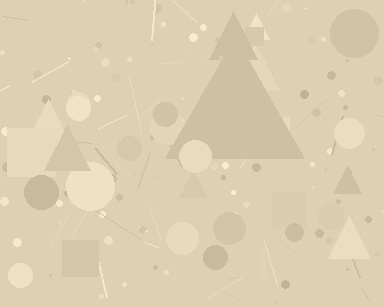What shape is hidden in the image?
A triangle is hidden in the image.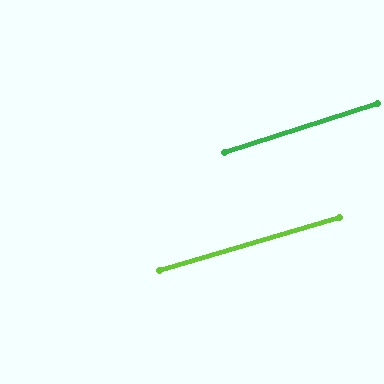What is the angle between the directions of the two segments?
Approximately 1 degree.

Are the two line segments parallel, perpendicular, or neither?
Parallel — their directions differ by only 1.4°.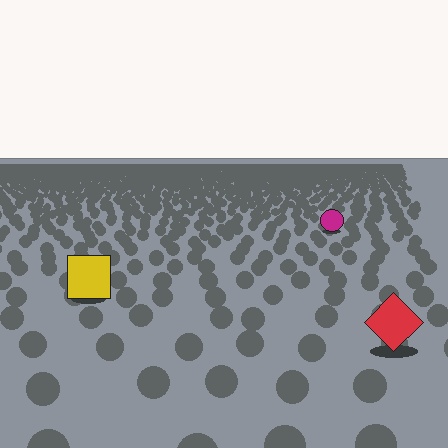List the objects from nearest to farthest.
From nearest to farthest: the red diamond, the yellow square, the magenta circle.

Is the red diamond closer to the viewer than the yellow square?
Yes. The red diamond is closer — you can tell from the texture gradient: the ground texture is coarser near it.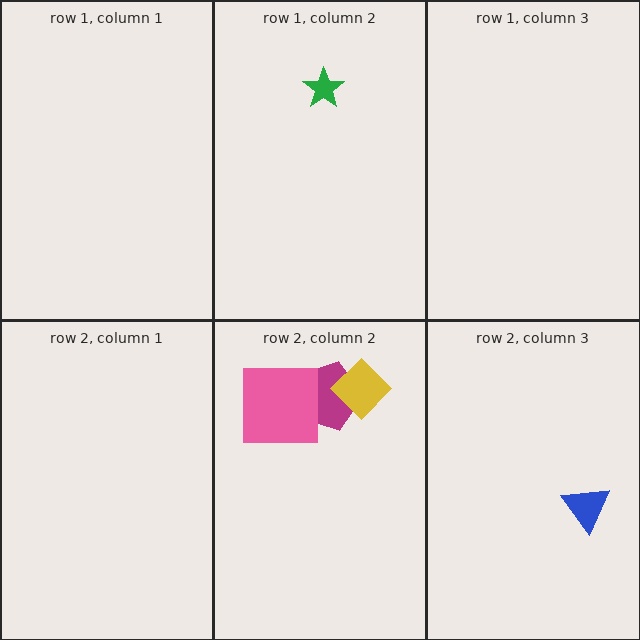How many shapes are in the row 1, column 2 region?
1.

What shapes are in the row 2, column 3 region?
The blue triangle.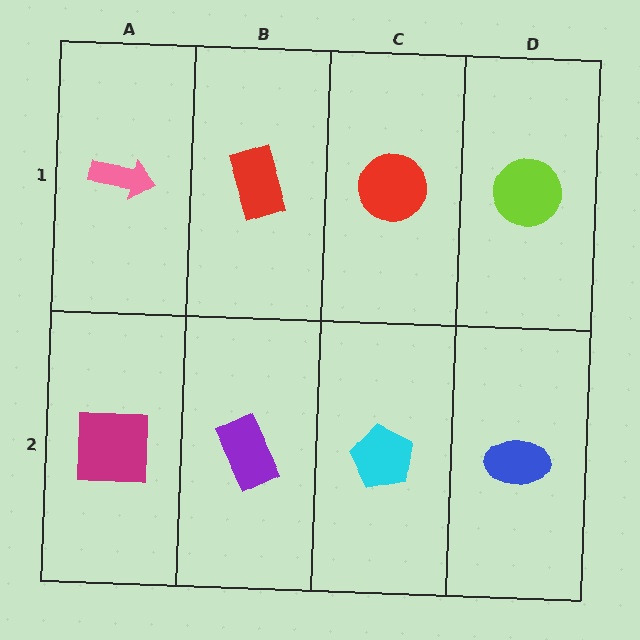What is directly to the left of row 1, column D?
A red circle.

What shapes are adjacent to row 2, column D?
A lime circle (row 1, column D), a cyan pentagon (row 2, column C).